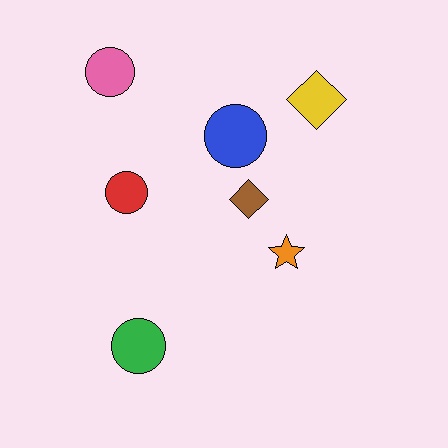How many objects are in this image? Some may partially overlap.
There are 7 objects.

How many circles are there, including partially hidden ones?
There are 4 circles.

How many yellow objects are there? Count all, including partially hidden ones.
There is 1 yellow object.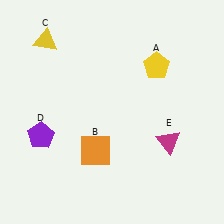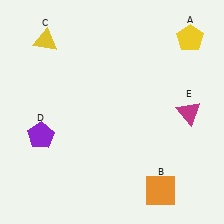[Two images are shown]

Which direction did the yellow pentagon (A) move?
The yellow pentagon (A) moved right.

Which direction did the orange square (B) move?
The orange square (B) moved right.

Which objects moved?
The objects that moved are: the yellow pentagon (A), the orange square (B), the magenta triangle (E).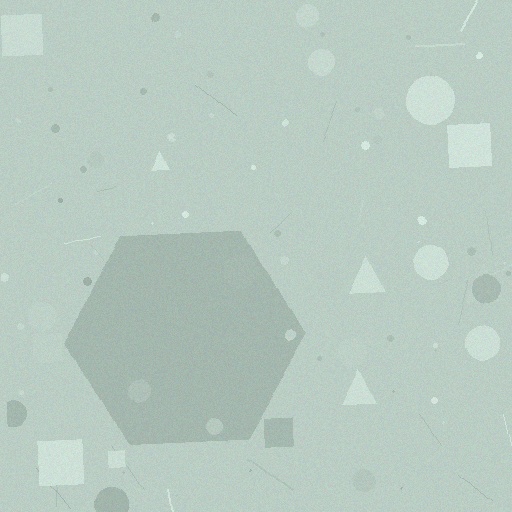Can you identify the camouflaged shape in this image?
The camouflaged shape is a hexagon.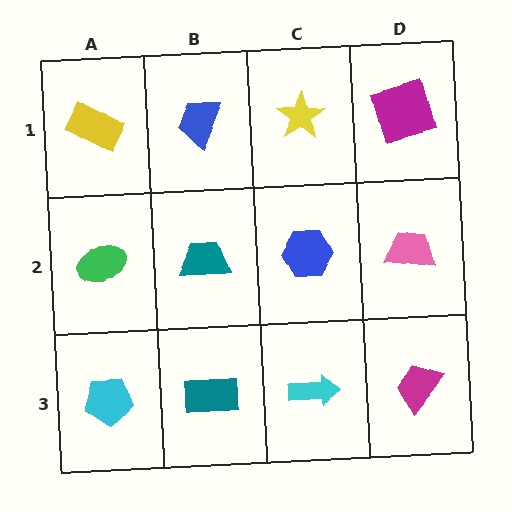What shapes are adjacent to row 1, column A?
A green ellipse (row 2, column A), a blue trapezoid (row 1, column B).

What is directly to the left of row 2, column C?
A teal trapezoid.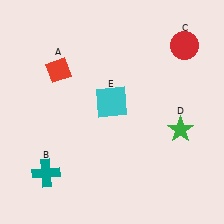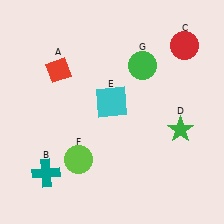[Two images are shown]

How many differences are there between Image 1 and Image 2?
There are 2 differences between the two images.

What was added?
A lime circle (F), a green circle (G) were added in Image 2.